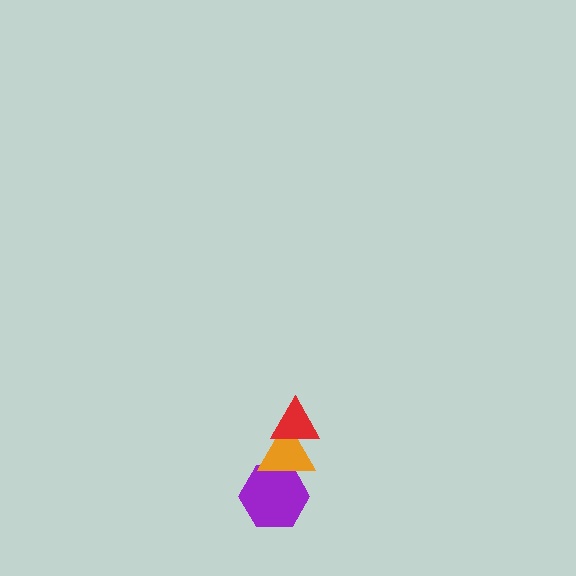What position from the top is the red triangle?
The red triangle is 1st from the top.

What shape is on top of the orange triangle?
The red triangle is on top of the orange triangle.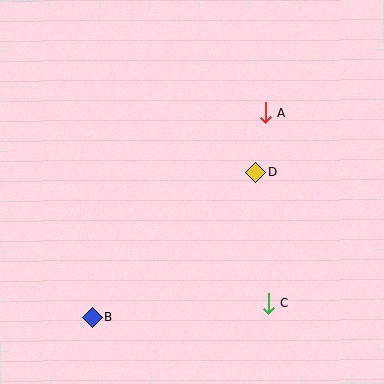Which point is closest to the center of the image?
Point D at (256, 172) is closest to the center.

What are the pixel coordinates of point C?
Point C is at (269, 303).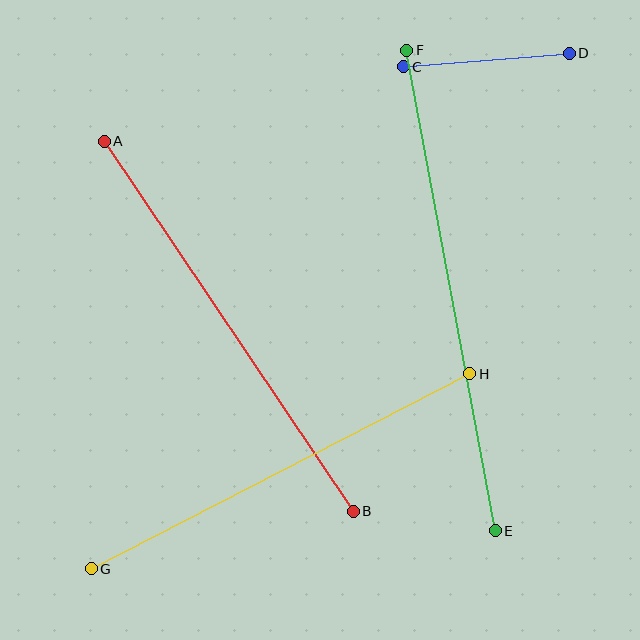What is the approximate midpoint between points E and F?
The midpoint is at approximately (451, 291) pixels.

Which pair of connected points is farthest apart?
Points E and F are farthest apart.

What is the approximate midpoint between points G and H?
The midpoint is at approximately (280, 471) pixels.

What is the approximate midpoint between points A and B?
The midpoint is at approximately (229, 326) pixels.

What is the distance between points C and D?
The distance is approximately 167 pixels.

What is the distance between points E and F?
The distance is approximately 488 pixels.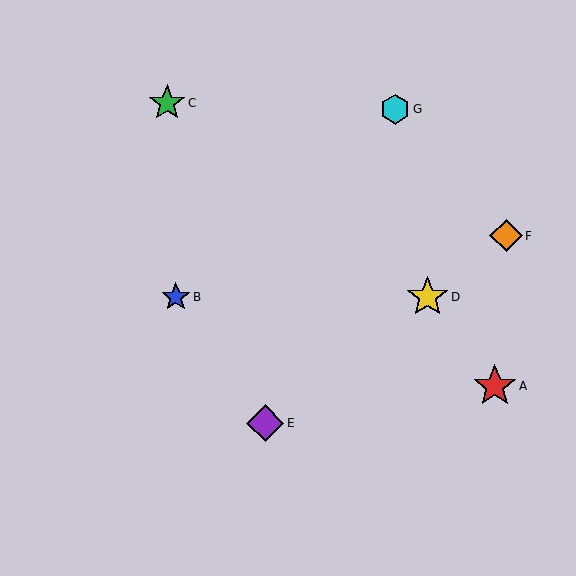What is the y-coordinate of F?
Object F is at y≈236.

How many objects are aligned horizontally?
2 objects (B, D) are aligned horizontally.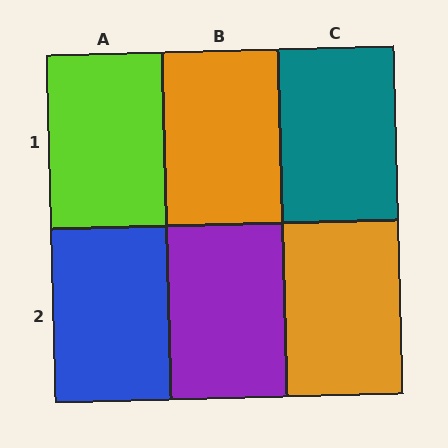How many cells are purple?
1 cell is purple.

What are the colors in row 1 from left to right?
Lime, orange, teal.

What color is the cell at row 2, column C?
Orange.